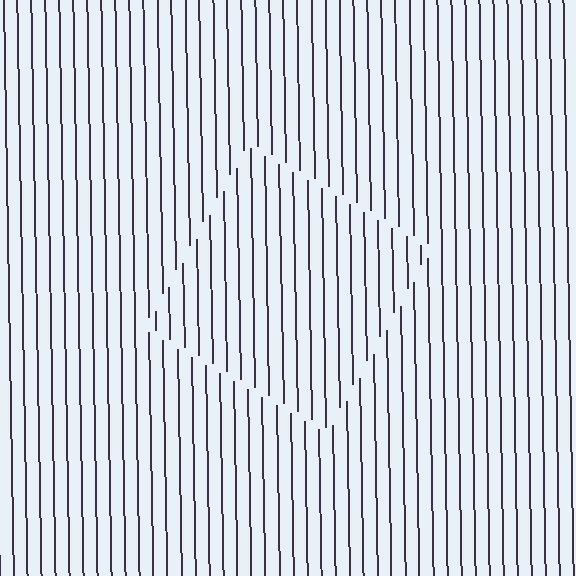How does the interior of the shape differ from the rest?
The interior of the shape contains the same grating, shifted by half a period — the contour is defined by the phase discontinuity where line-ends from the inner and outer gratings abut.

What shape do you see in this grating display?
An illusory square. The interior of the shape contains the same grating, shifted by half a period — the contour is defined by the phase discontinuity where line-ends from the inner and outer gratings abut.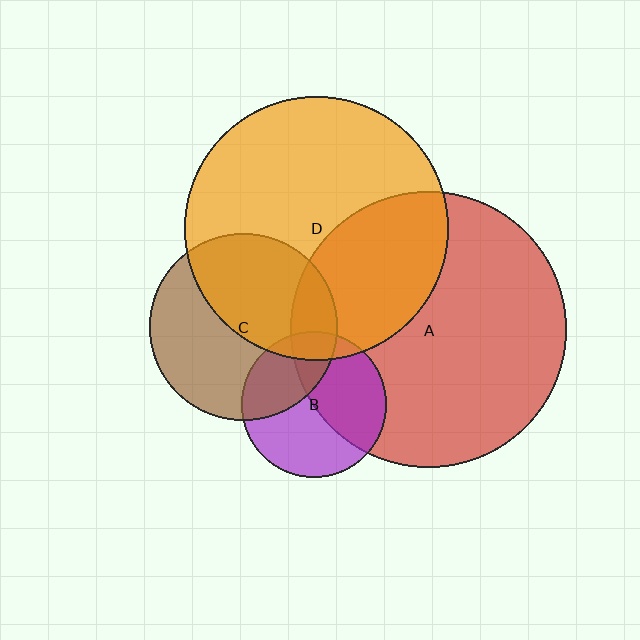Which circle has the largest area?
Circle A (red).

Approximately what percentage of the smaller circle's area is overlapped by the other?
Approximately 45%.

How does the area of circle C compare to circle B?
Approximately 1.7 times.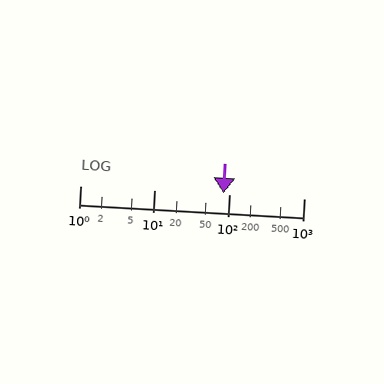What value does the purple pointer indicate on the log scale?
The pointer indicates approximately 83.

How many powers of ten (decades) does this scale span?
The scale spans 3 decades, from 1 to 1000.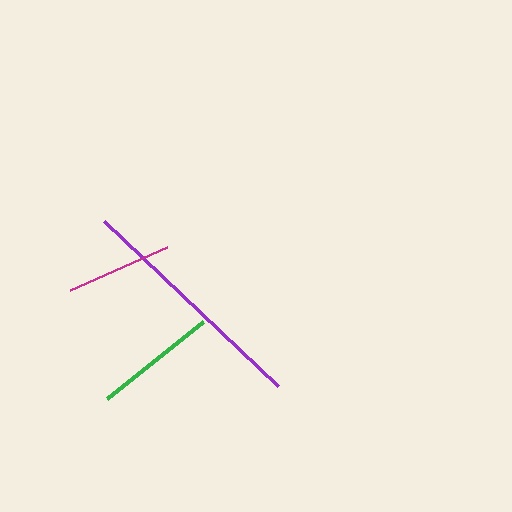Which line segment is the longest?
The purple line is the longest at approximately 240 pixels.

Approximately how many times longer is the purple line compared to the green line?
The purple line is approximately 1.9 times the length of the green line.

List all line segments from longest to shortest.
From longest to shortest: purple, green, magenta.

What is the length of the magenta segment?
The magenta segment is approximately 106 pixels long.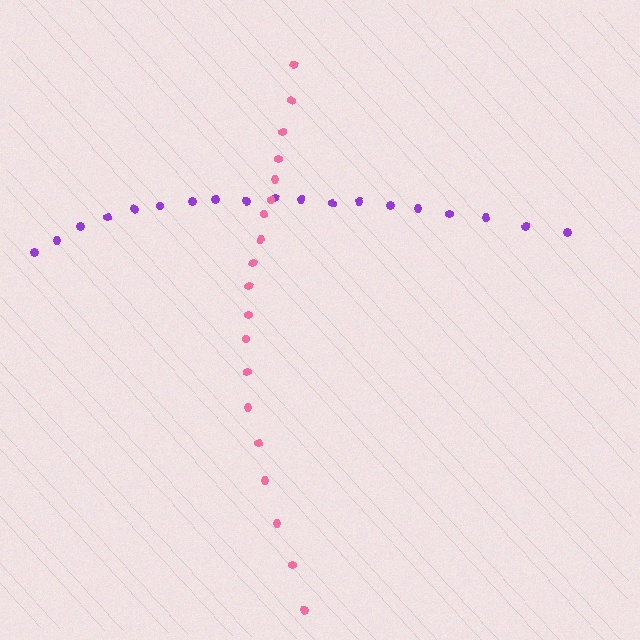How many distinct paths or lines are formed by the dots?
There are 2 distinct paths.